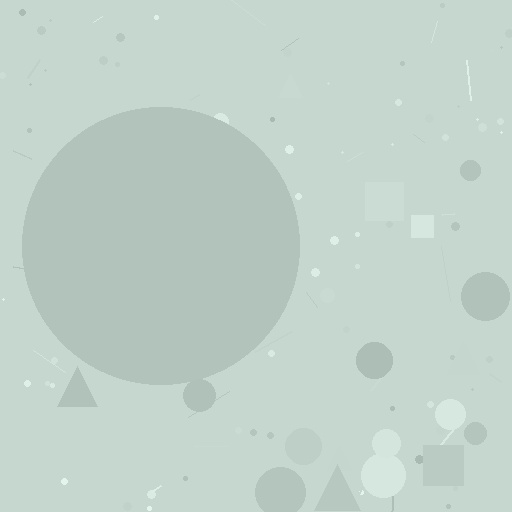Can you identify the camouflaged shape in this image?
The camouflaged shape is a circle.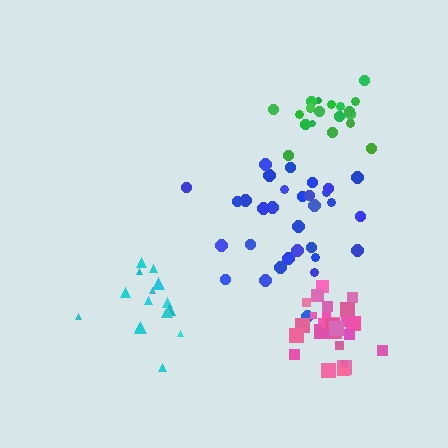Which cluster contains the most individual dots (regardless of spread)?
Pink (32).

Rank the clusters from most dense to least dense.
pink, green, cyan, blue.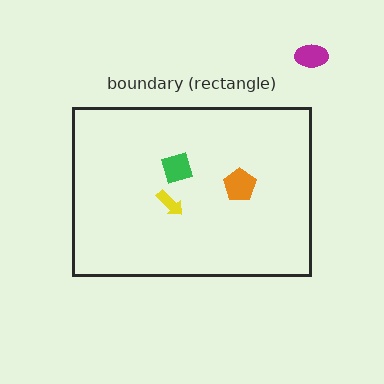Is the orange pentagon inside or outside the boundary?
Inside.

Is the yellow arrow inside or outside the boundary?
Inside.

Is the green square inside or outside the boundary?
Inside.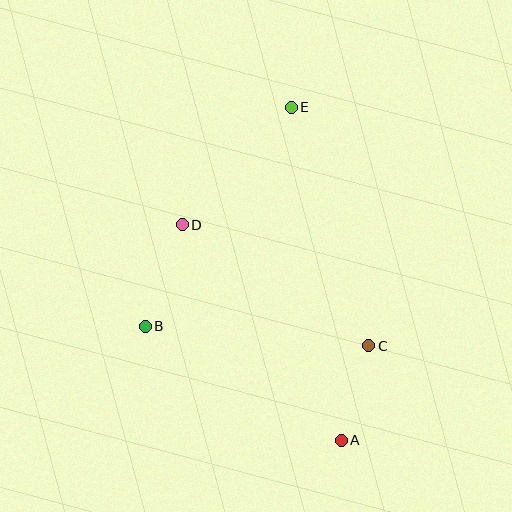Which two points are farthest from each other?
Points A and E are farthest from each other.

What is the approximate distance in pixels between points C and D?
The distance between C and D is approximately 222 pixels.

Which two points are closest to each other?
Points A and C are closest to each other.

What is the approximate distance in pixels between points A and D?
The distance between A and D is approximately 268 pixels.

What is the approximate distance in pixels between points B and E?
The distance between B and E is approximately 263 pixels.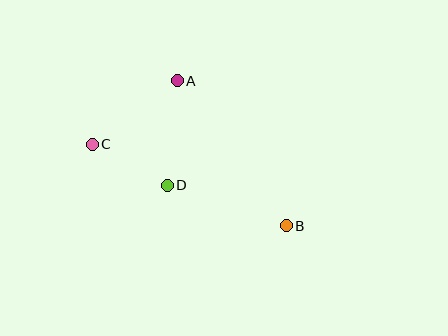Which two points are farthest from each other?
Points B and C are farthest from each other.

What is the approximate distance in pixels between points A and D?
The distance between A and D is approximately 105 pixels.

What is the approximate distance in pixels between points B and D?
The distance between B and D is approximately 126 pixels.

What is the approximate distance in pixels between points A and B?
The distance between A and B is approximately 181 pixels.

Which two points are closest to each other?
Points C and D are closest to each other.